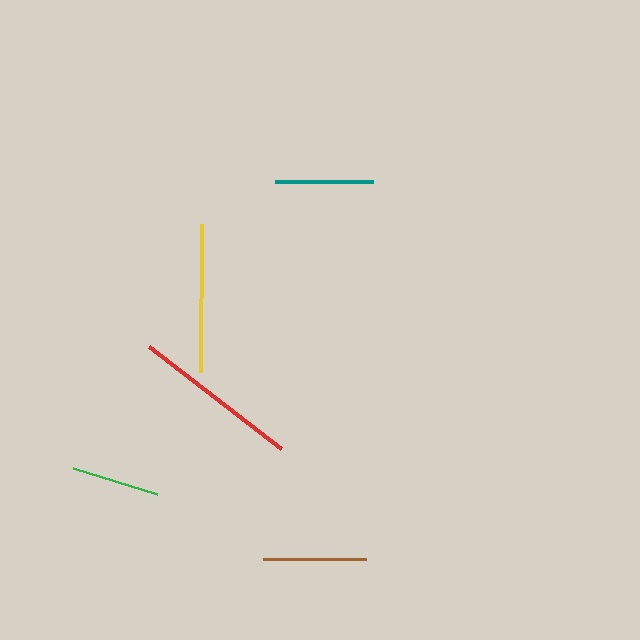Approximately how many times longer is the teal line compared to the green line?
The teal line is approximately 1.1 times the length of the green line.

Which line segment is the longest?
The red line is the longest at approximately 167 pixels.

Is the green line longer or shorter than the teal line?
The teal line is longer than the green line.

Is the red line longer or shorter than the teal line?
The red line is longer than the teal line.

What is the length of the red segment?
The red segment is approximately 167 pixels long.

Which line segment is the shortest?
The green line is the shortest at approximately 88 pixels.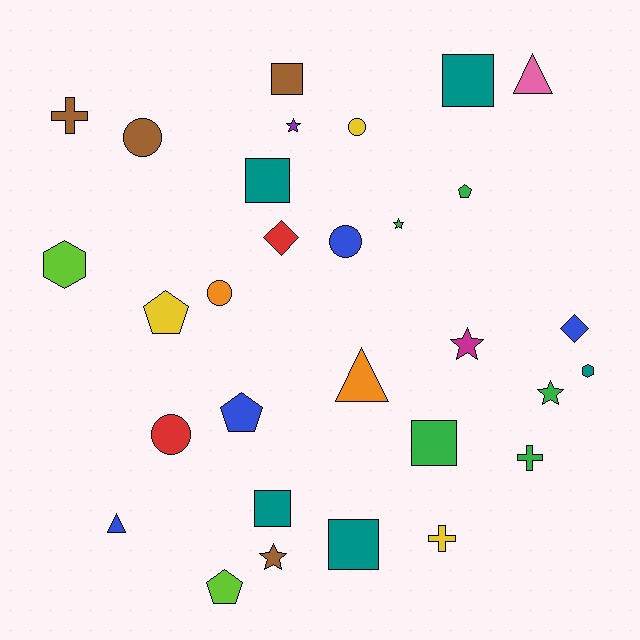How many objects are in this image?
There are 30 objects.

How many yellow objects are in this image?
There are 3 yellow objects.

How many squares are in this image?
There are 6 squares.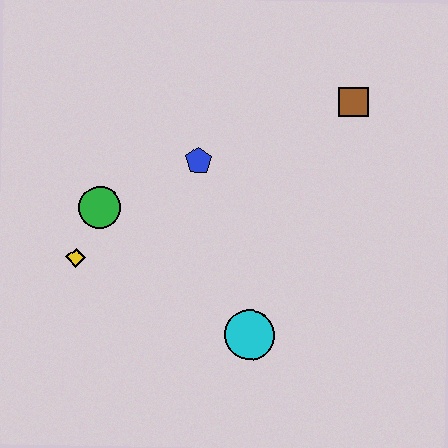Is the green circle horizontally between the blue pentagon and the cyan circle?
No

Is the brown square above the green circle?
Yes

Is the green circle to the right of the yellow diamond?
Yes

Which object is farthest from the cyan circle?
The brown square is farthest from the cyan circle.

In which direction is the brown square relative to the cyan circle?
The brown square is above the cyan circle.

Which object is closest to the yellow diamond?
The green circle is closest to the yellow diamond.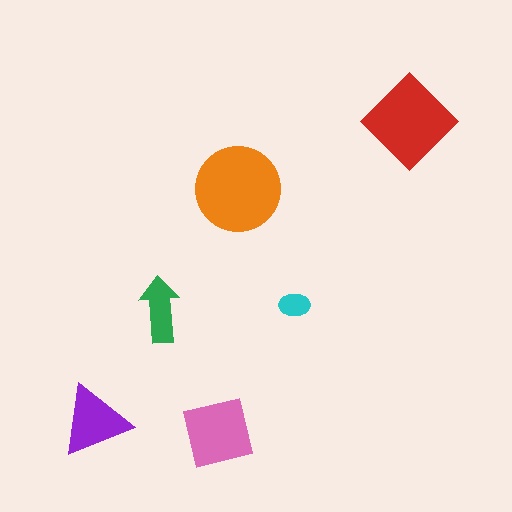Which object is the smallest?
The cyan ellipse.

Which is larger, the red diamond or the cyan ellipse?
The red diamond.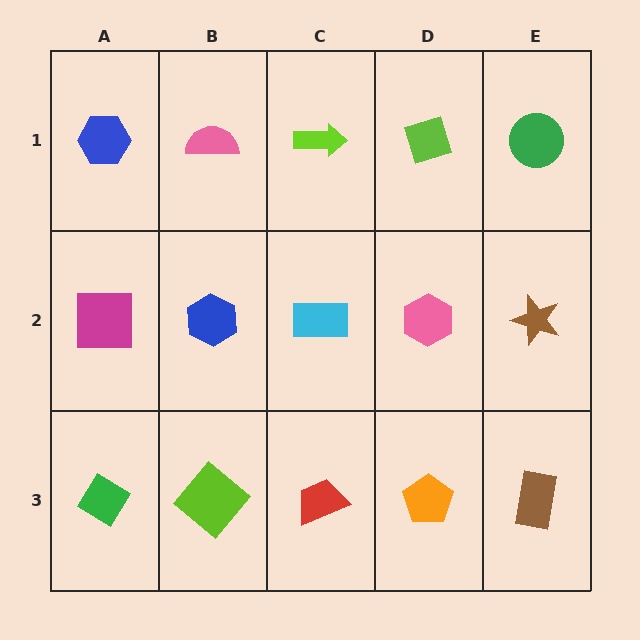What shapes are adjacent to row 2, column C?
A lime arrow (row 1, column C), a red trapezoid (row 3, column C), a blue hexagon (row 2, column B), a pink hexagon (row 2, column D).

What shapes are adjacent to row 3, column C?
A cyan rectangle (row 2, column C), a lime diamond (row 3, column B), an orange pentagon (row 3, column D).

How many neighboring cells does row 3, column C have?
3.